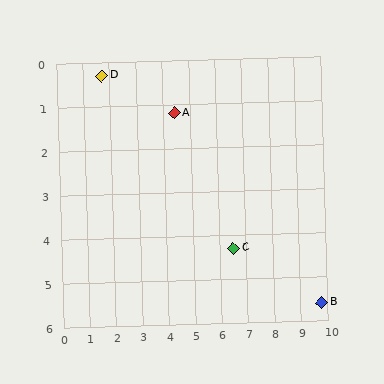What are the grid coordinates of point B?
Point B is at approximately (9.8, 5.6).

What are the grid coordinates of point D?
Point D is at approximately (1.7, 0.3).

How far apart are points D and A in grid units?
Points D and A are about 2.8 grid units apart.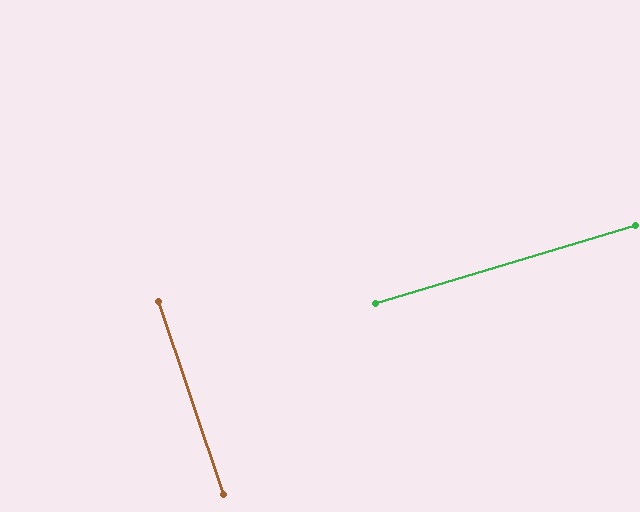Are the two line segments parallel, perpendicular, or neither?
Perpendicular — they meet at approximately 88°.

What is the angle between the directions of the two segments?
Approximately 88 degrees.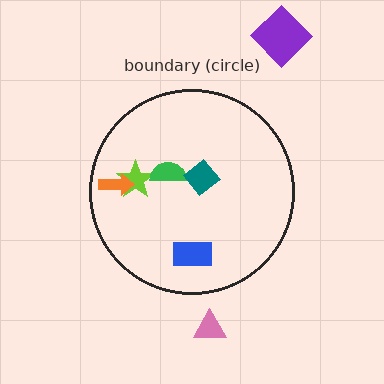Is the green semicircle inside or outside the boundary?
Inside.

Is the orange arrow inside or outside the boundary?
Inside.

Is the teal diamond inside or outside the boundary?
Inside.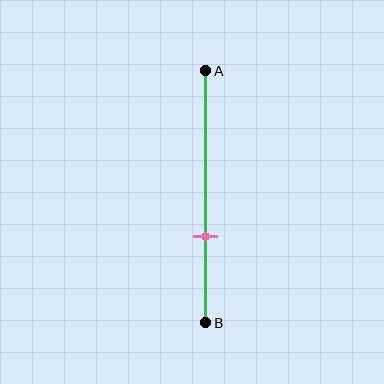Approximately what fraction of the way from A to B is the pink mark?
The pink mark is approximately 65% of the way from A to B.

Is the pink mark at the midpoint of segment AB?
No, the mark is at about 65% from A, not at the 50% midpoint.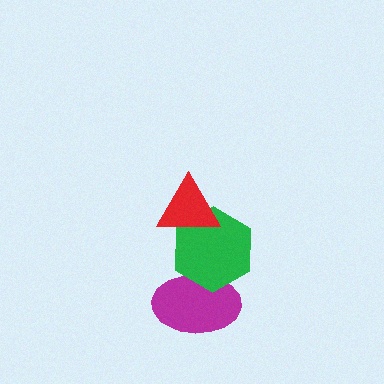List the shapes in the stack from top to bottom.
From top to bottom: the red triangle, the green hexagon, the magenta ellipse.